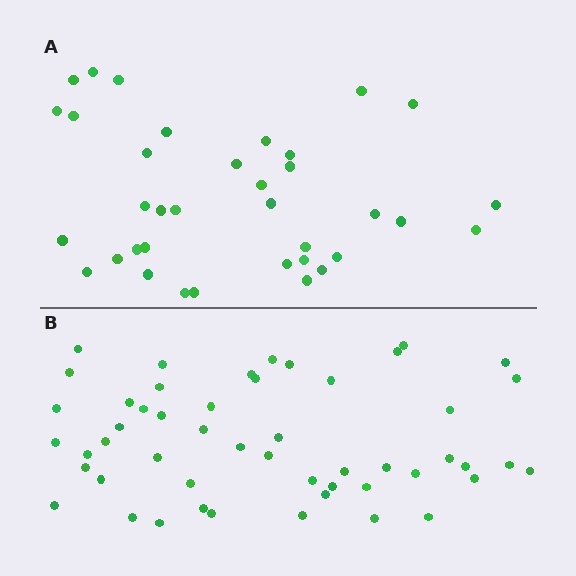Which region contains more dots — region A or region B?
Region B (the bottom region) has more dots.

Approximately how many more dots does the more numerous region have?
Region B has approximately 15 more dots than region A.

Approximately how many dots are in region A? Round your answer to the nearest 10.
About 40 dots. (The exact count is 36, which rounds to 40.)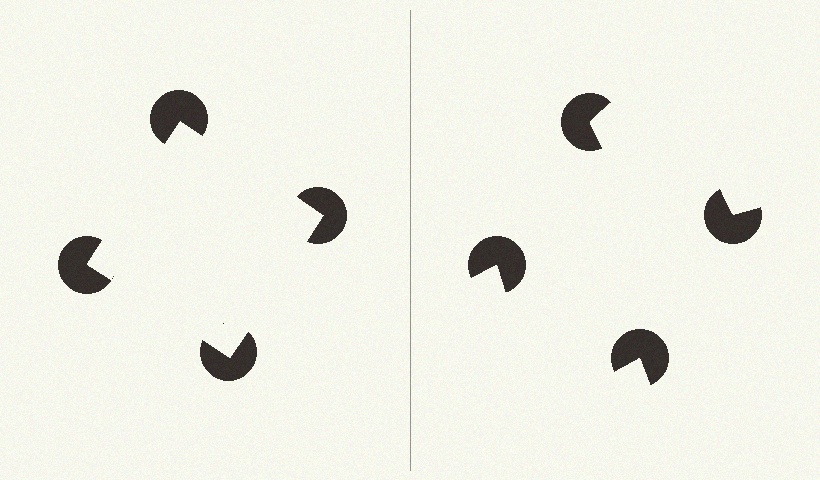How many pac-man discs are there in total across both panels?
8 — 4 on each side.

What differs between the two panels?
The pac-man discs are positioned identically on both sides; only the wedge orientations differ. On the left they align to a square; on the right they are misaligned.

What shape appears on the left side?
An illusory square.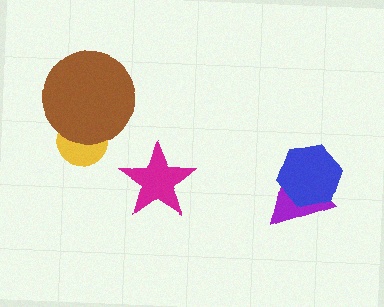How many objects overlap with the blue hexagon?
1 object overlaps with the blue hexagon.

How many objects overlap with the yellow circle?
1 object overlaps with the yellow circle.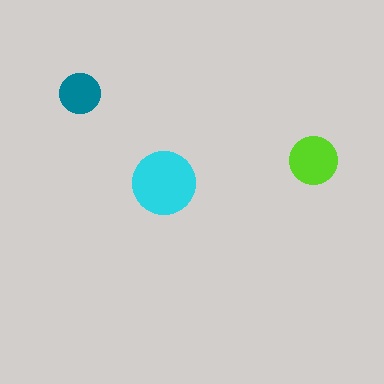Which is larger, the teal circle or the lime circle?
The lime one.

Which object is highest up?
The teal circle is topmost.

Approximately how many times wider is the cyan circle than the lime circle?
About 1.5 times wider.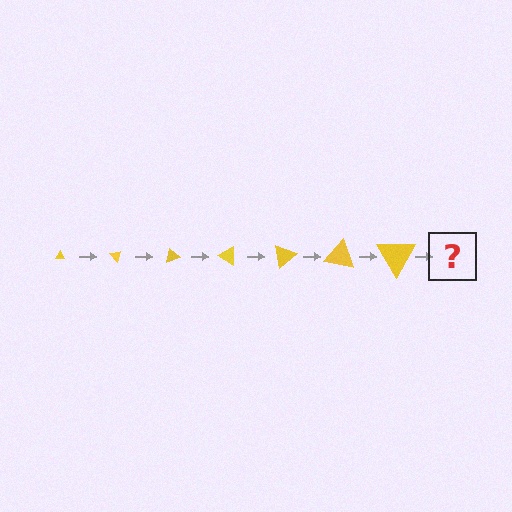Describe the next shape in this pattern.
It should be a triangle, larger than the previous one and rotated 350 degrees from the start.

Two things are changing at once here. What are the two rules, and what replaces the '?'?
The two rules are that the triangle grows larger each step and it rotates 50 degrees each step. The '?' should be a triangle, larger than the previous one and rotated 350 degrees from the start.